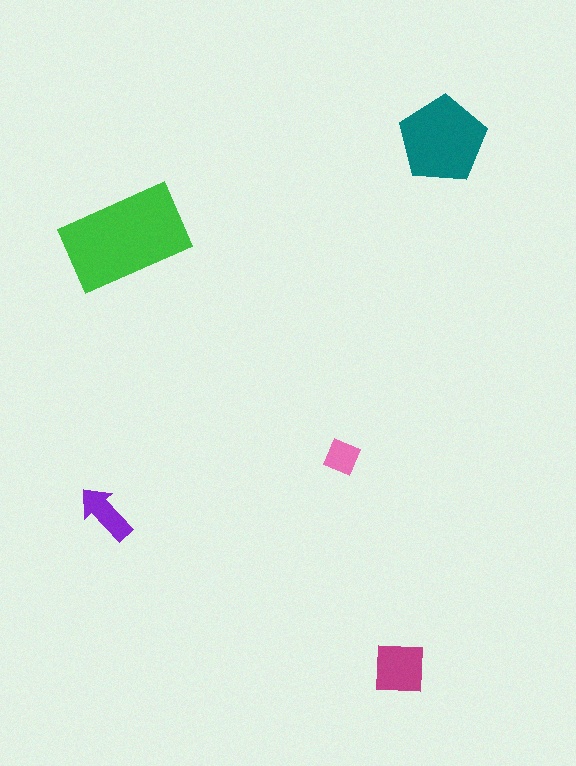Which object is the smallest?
The pink diamond.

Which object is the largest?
The green rectangle.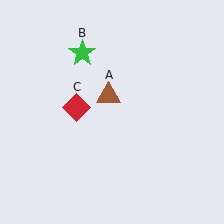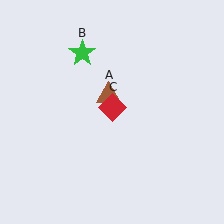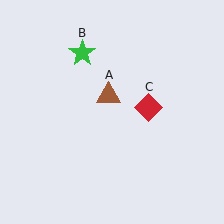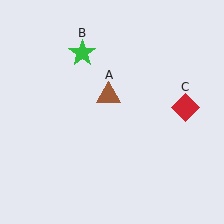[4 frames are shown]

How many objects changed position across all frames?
1 object changed position: red diamond (object C).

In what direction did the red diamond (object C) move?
The red diamond (object C) moved right.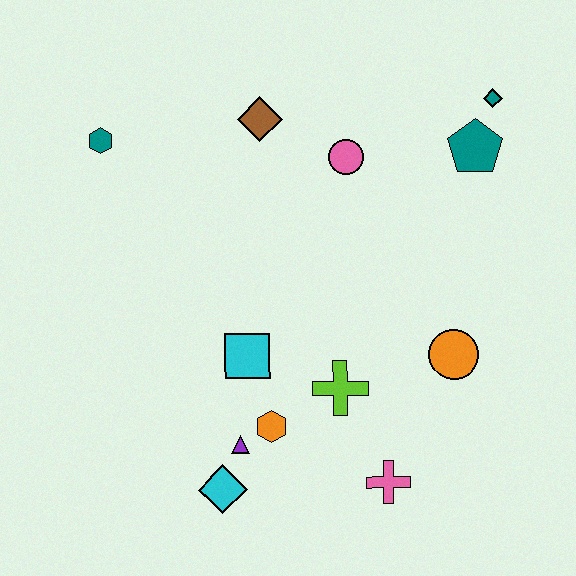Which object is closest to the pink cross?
The lime cross is closest to the pink cross.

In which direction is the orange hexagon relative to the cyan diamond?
The orange hexagon is above the cyan diamond.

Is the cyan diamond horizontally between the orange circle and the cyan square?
No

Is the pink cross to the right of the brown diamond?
Yes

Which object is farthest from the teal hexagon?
The pink cross is farthest from the teal hexagon.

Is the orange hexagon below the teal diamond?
Yes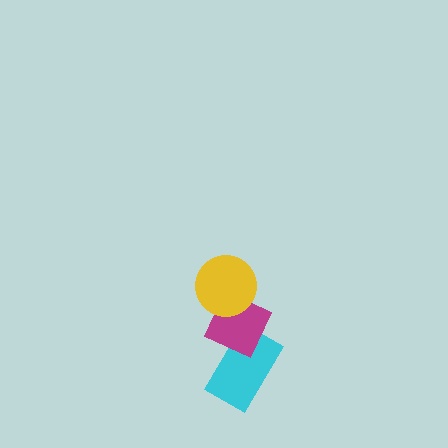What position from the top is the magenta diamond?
The magenta diamond is 2nd from the top.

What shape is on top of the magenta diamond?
The yellow circle is on top of the magenta diamond.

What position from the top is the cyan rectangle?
The cyan rectangle is 3rd from the top.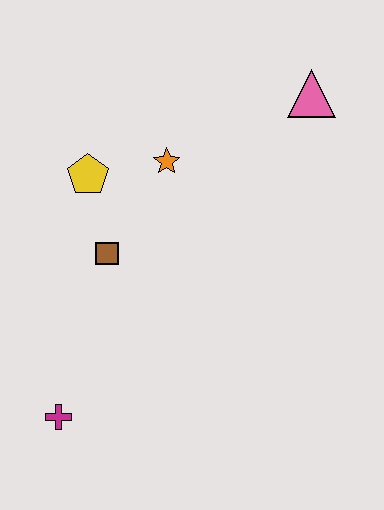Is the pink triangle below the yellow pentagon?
No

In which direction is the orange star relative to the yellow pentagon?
The orange star is to the right of the yellow pentagon.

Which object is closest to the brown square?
The yellow pentagon is closest to the brown square.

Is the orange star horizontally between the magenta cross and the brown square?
No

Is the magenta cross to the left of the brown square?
Yes